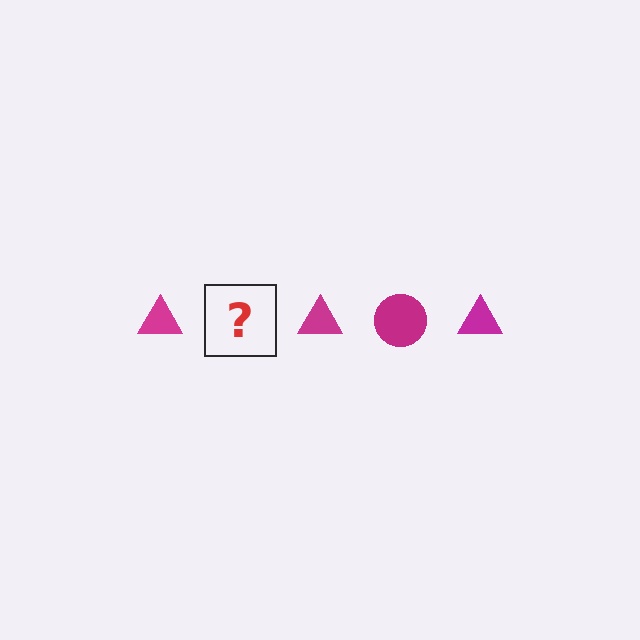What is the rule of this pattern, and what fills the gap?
The rule is that the pattern cycles through triangle, circle shapes in magenta. The gap should be filled with a magenta circle.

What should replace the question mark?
The question mark should be replaced with a magenta circle.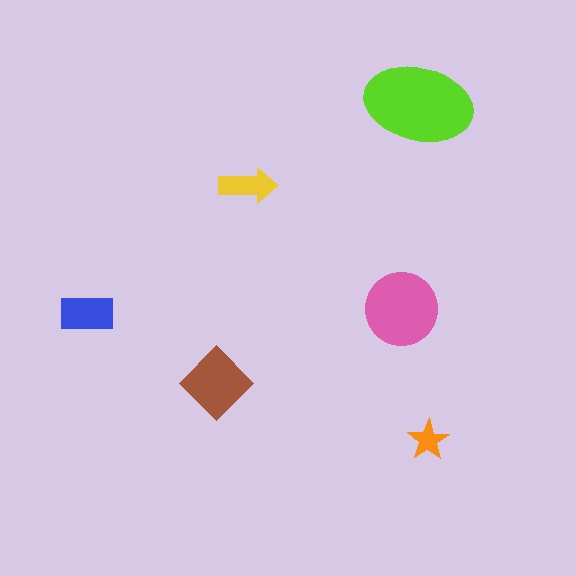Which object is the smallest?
The orange star.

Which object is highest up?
The lime ellipse is topmost.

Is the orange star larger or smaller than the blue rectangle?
Smaller.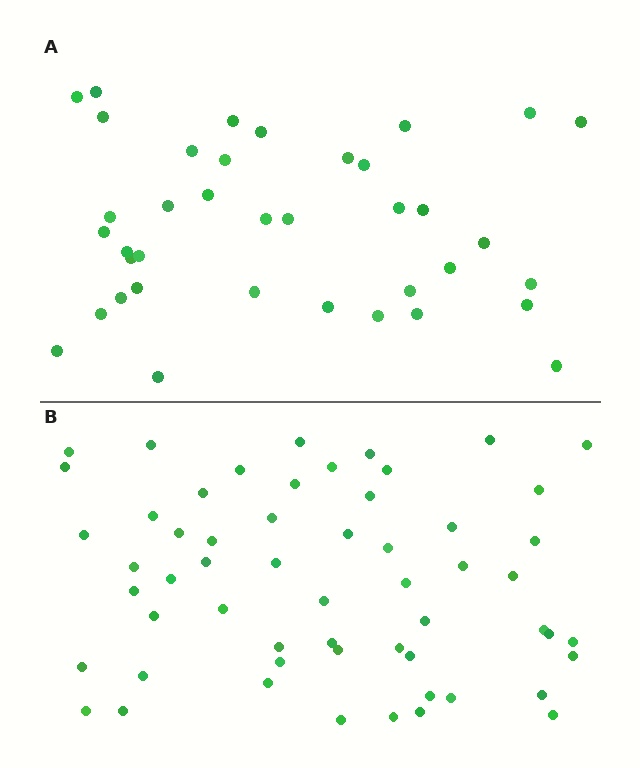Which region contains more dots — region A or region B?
Region B (the bottom region) has more dots.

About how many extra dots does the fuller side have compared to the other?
Region B has approximately 20 more dots than region A.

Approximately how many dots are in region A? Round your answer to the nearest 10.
About 40 dots. (The exact count is 38, which rounds to 40.)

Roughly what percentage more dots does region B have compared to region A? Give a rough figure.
About 50% more.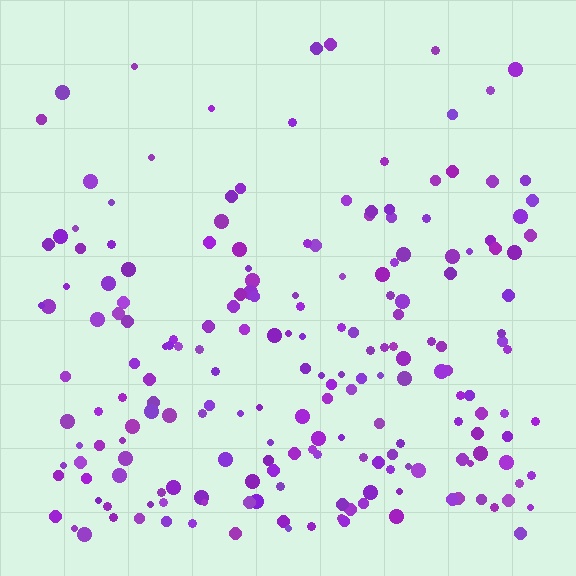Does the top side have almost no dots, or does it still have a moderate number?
Still a moderate number, just noticeably fewer than the bottom.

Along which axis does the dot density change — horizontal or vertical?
Vertical.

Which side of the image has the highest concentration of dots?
The bottom.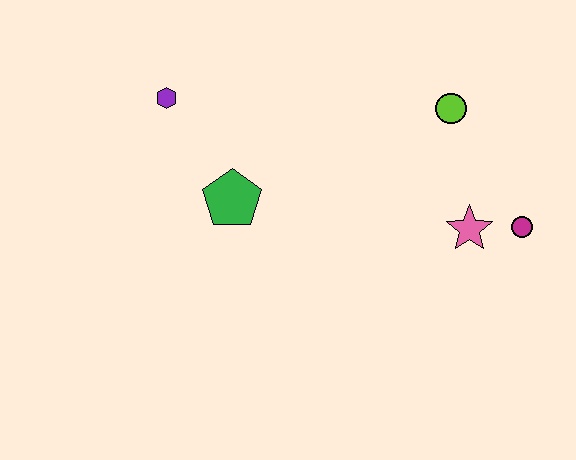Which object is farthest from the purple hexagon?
The magenta circle is farthest from the purple hexagon.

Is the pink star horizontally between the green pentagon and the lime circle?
No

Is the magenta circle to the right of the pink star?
Yes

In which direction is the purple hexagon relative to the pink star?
The purple hexagon is to the left of the pink star.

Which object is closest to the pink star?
The magenta circle is closest to the pink star.